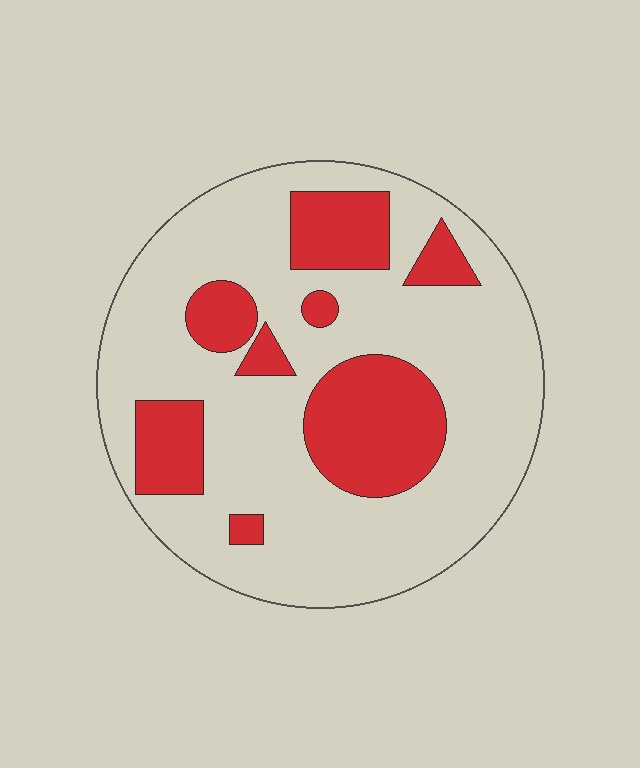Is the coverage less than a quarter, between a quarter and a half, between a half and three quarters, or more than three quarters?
Between a quarter and a half.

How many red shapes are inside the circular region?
8.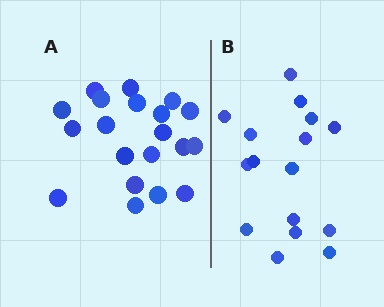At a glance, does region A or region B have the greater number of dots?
Region A (the left region) has more dots.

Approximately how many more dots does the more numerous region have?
Region A has about 4 more dots than region B.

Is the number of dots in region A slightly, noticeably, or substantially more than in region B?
Region A has noticeably more, but not dramatically so. The ratio is roughly 1.2 to 1.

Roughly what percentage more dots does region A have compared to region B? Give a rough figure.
About 25% more.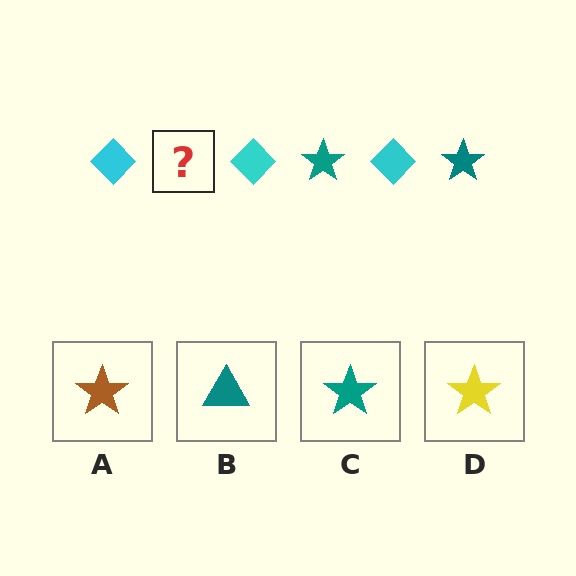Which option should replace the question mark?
Option C.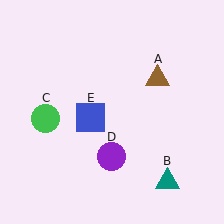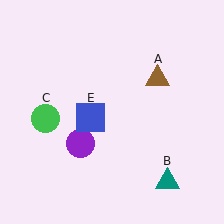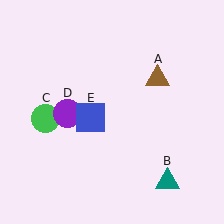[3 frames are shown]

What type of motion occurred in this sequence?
The purple circle (object D) rotated clockwise around the center of the scene.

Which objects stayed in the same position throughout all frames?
Brown triangle (object A) and teal triangle (object B) and green circle (object C) and blue square (object E) remained stationary.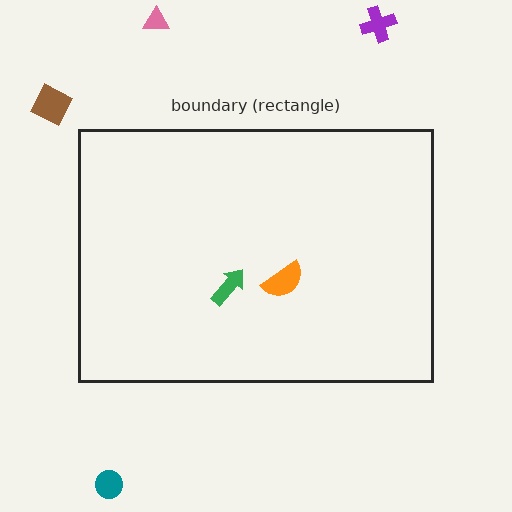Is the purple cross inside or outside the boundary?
Outside.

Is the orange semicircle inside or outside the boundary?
Inside.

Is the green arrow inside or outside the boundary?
Inside.